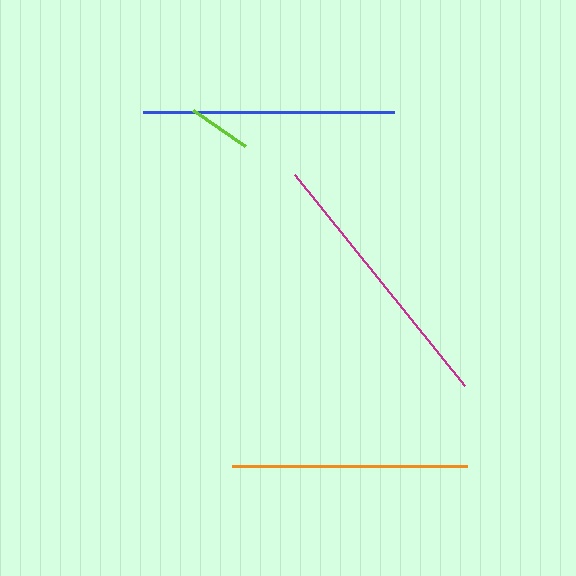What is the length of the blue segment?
The blue segment is approximately 250 pixels long.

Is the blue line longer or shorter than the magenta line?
The magenta line is longer than the blue line.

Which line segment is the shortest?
The lime line is the shortest at approximately 62 pixels.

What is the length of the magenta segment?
The magenta segment is approximately 271 pixels long.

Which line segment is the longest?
The magenta line is the longest at approximately 271 pixels.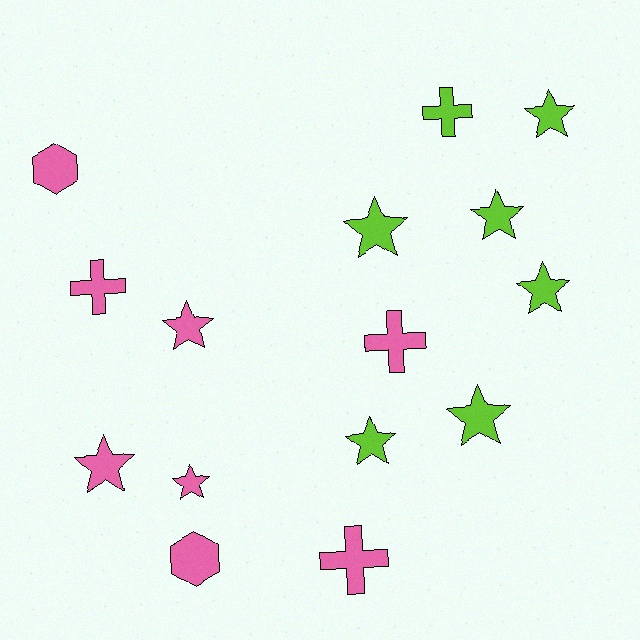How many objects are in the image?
There are 15 objects.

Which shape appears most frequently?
Star, with 9 objects.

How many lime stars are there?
There are 6 lime stars.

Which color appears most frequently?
Pink, with 8 objects.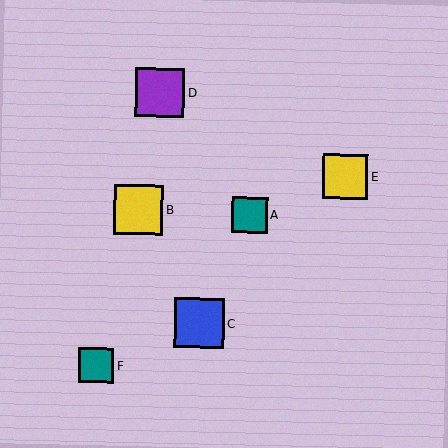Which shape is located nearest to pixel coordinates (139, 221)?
The yellow square (labeled B) at (138, 210) is nearest to that location.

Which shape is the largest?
The blue square (labeled C) is the largest.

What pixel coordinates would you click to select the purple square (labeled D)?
Click at (160, 93) to select the purple square D.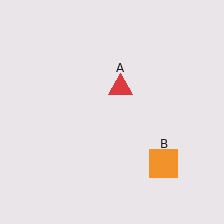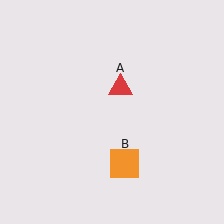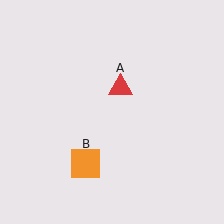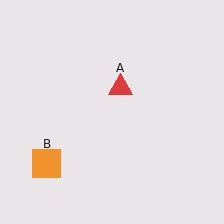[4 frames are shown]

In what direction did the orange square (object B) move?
The orange square (object B) moved left.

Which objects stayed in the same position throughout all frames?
Red triangle (object A) remained stationary.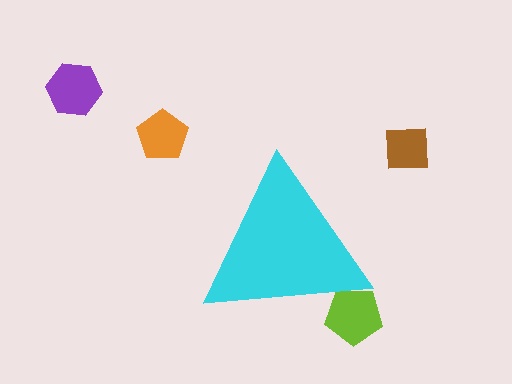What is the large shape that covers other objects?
A cyan triangle.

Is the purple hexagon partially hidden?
No, the purple hexagon is fully visible.